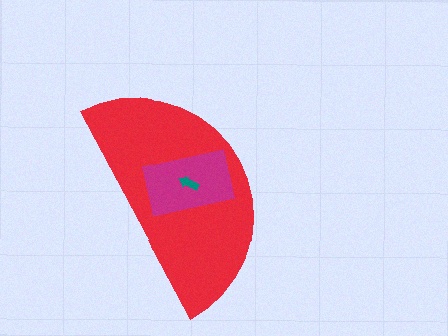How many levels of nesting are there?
3.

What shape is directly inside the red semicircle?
The magenta rectangle.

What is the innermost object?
The teal arrow.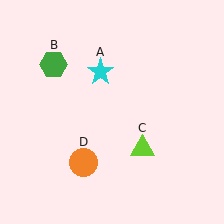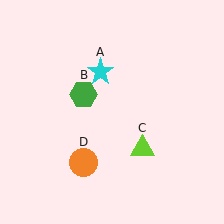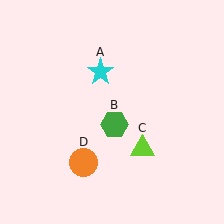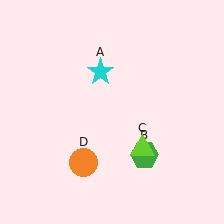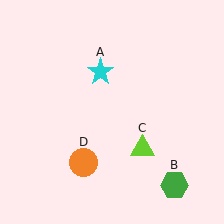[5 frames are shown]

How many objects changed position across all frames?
1 object changed position: green hexagon (object B).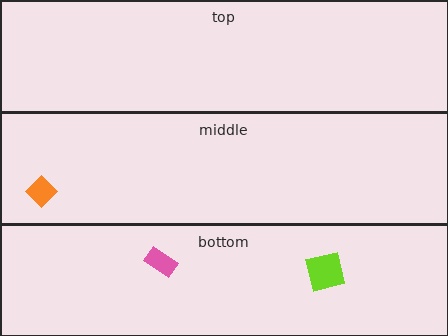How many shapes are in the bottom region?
2.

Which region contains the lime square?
The bottom region.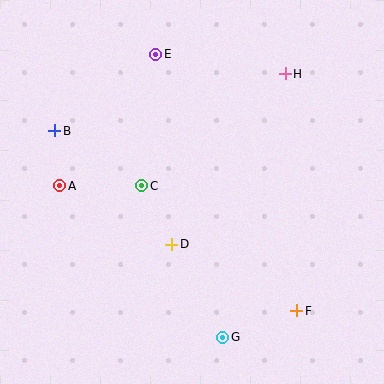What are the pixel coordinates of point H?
Point H is at (285, 74).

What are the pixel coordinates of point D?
Point D is at (172, 244).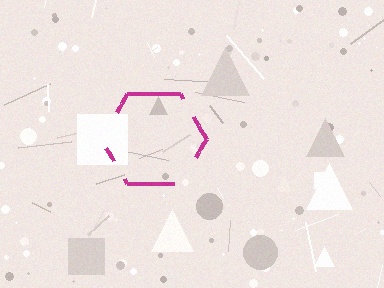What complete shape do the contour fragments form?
The contour fragments form a hexagon.